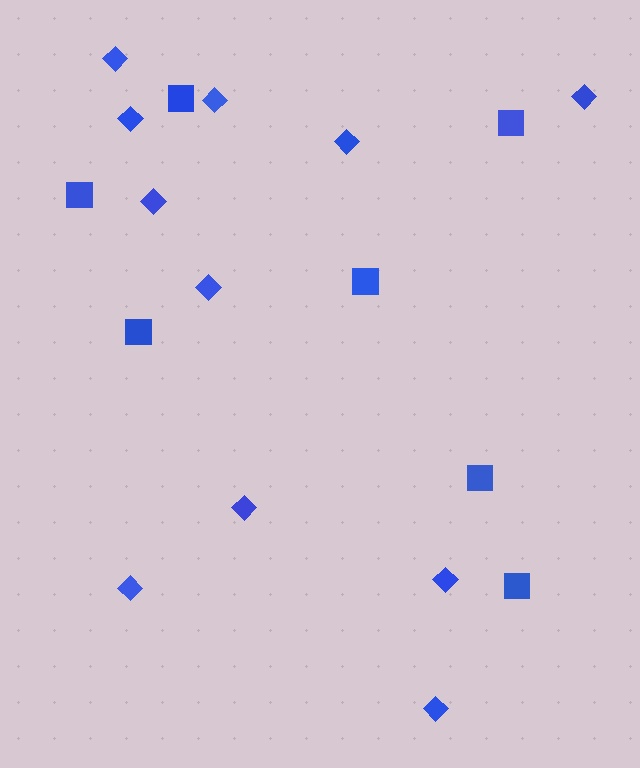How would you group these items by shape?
There are 2 groups: one group of squares (7) and one group of diamonds (11).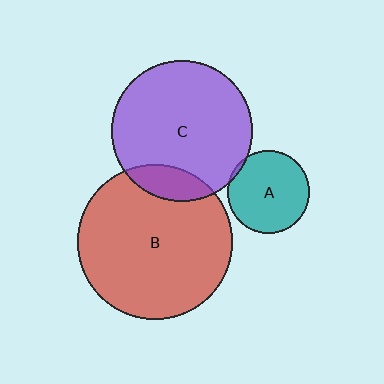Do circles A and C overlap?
Yes.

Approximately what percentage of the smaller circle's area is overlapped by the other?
Approximately 5%.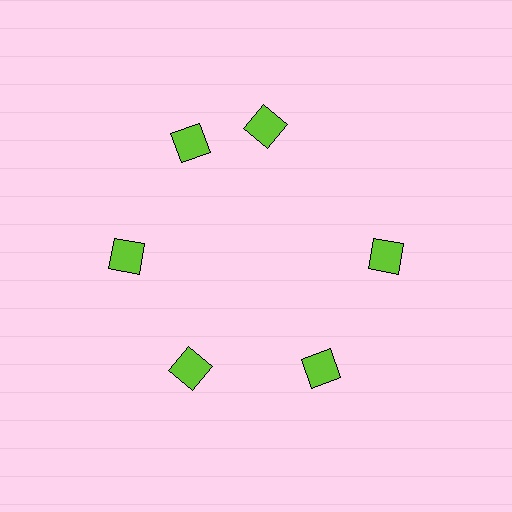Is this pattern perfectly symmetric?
No. The 6 lime diamonds are arranged in a ring, but one element near the 1 o'clock position is rotated out of alignment along the ring, breaking the 6-fold rotational symmetry.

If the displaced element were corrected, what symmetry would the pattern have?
It would have 6-fold rotational symmetry — the pattern would map onto itself every 60 degrees.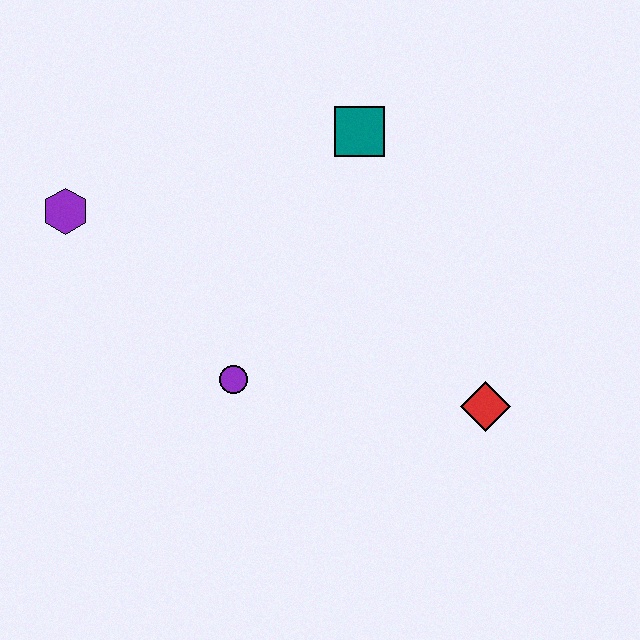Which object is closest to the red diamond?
The purple circle is closest to the red diamond.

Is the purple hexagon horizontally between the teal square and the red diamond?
No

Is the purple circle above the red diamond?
Yes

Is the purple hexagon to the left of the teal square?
Yes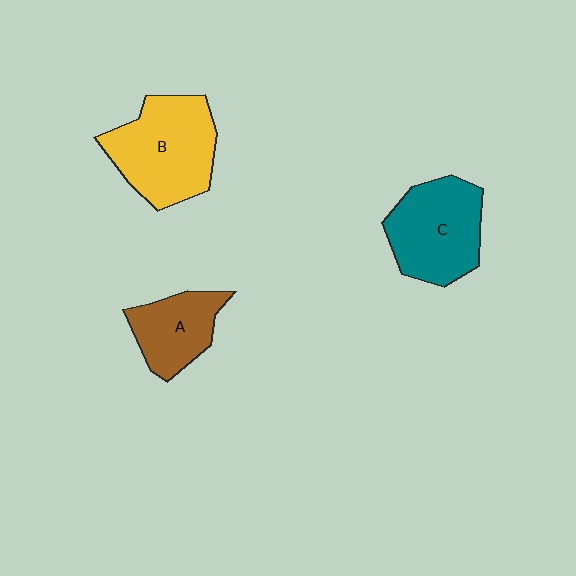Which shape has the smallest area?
Shape A (brown).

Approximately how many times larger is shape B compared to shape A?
Approximately 1.6 times.